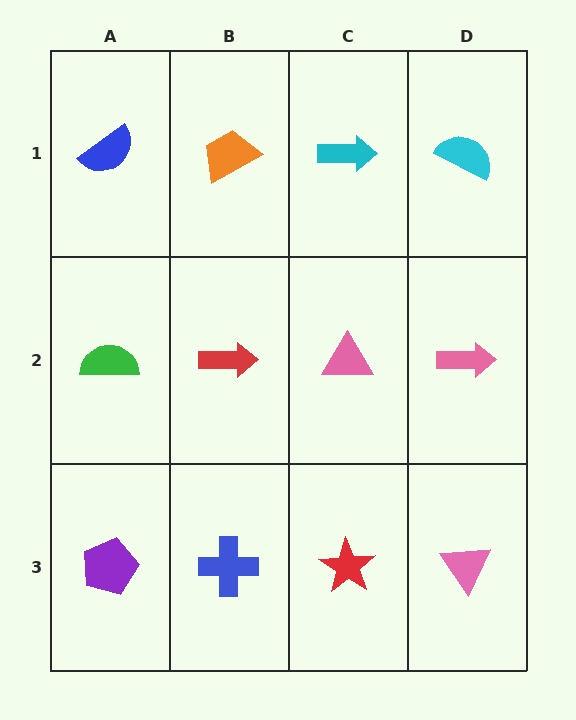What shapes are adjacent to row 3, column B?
A red arrow (row 2, column B), a purple pentagon (row 3, column A), a red star (row 3, column C).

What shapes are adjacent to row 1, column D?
A pink arrow (row 2, column D), a cyan arrow (row 1, column C).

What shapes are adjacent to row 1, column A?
A green semicircle (row 2, column A), an orange trapezoid (row 1, column B).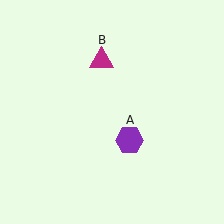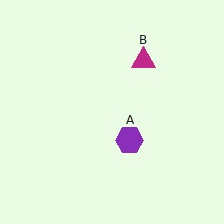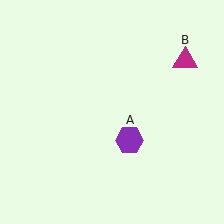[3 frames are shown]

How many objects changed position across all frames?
1 object changed position: magenta triangle (object B).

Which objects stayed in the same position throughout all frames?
Purple hexagon (object A) remained stationary.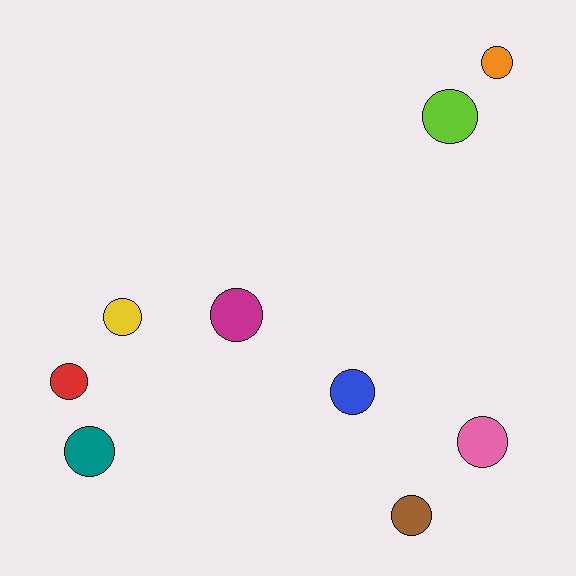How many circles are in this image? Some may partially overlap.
There are 9 circles.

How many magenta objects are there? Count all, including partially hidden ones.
There is 1 magenta object.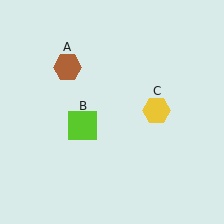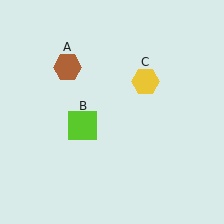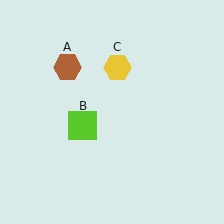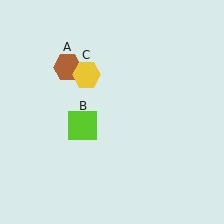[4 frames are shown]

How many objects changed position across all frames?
1 object changed position: yellow hexagon (object C).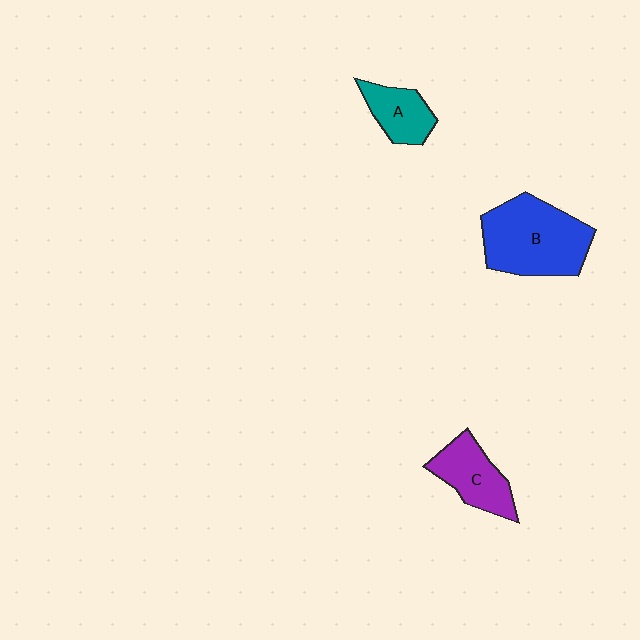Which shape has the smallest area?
Shape A (teal).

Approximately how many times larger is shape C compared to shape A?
Approximately 1.3 times.